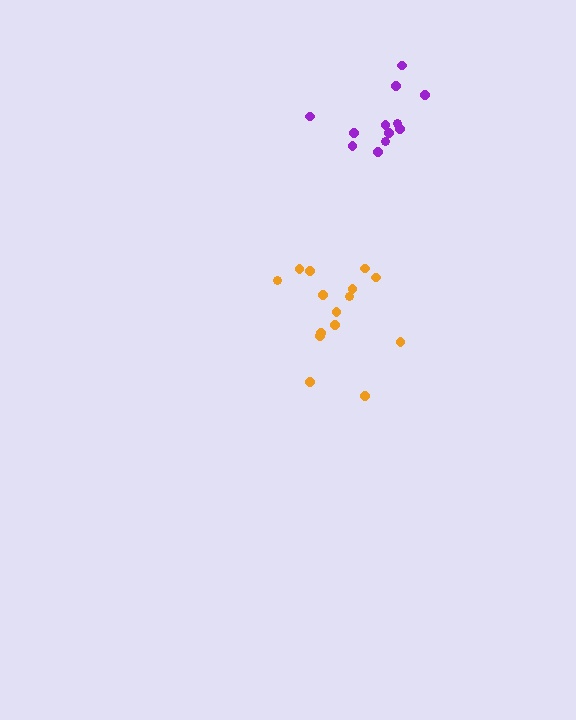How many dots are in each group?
Group 1: 12 dots, Group 2: 15 dots (27 total).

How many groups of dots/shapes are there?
There are 2 groups.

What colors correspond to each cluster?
The clusters are colored: purple, orange.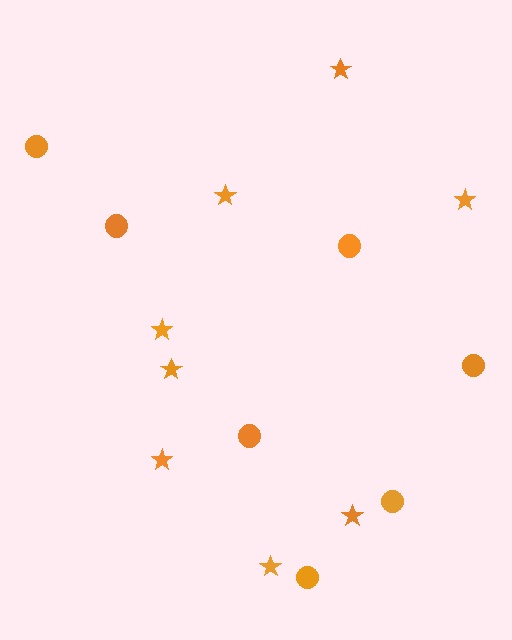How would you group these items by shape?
There are 2 groups: one group of circles (7) and one group of stars (8).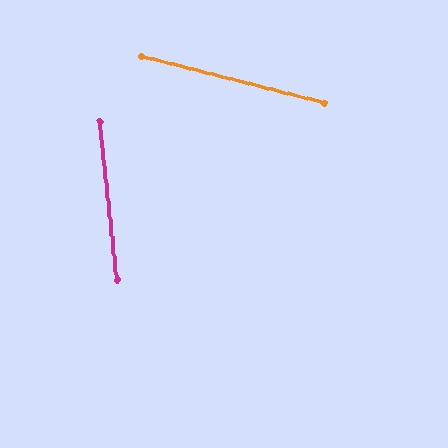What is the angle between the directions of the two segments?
Approximately 69 degrees.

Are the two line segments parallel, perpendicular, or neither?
Neither parallel nor perpendicular — they differ by about 69°.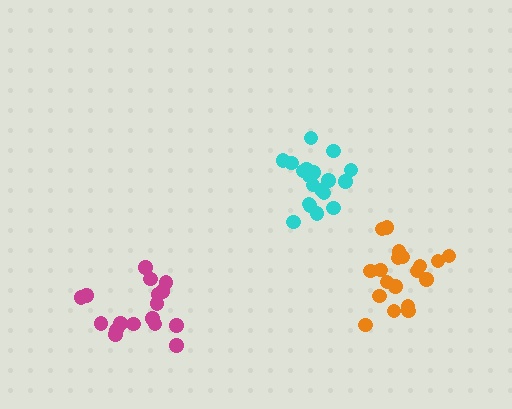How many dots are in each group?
Group 1: 17 dots, Group 2: 19 dots, Group 3: 19 dots (55 total).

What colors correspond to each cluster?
The clusters are colored: magenta, cyan, orange.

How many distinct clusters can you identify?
There are 3 distinct clusters.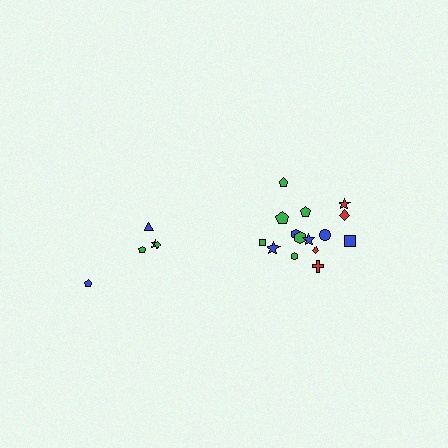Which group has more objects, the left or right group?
The right group.